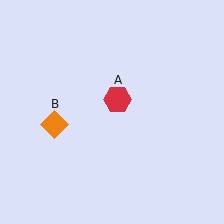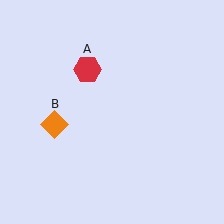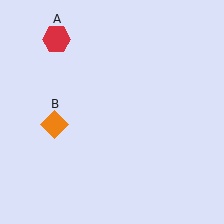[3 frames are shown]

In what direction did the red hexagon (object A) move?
The red hexagon (object A) moved up and to the left.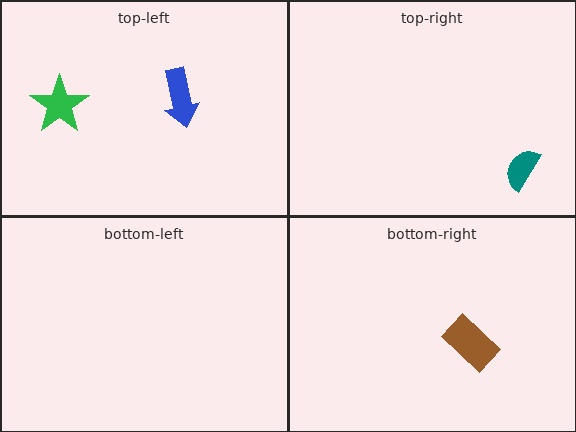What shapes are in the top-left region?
The green star, the blue arrow.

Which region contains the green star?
The top-left region.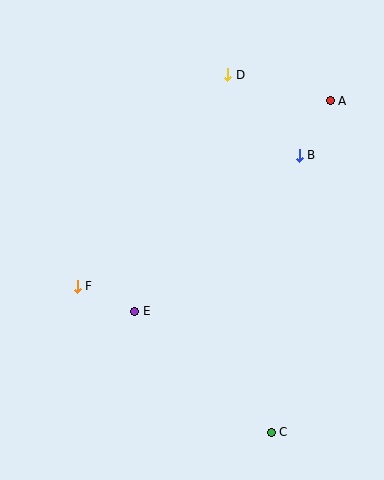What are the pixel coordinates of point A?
Point A is at (330, 101).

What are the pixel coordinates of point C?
Point C is at (271, 432).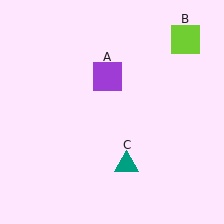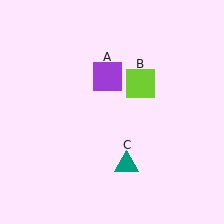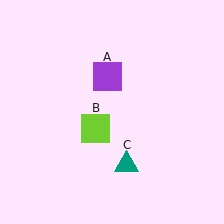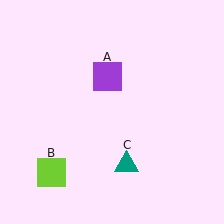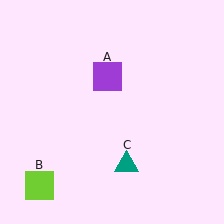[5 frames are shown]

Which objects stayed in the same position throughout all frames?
Purple square (object A) and teal triangle (object C) remained stationary.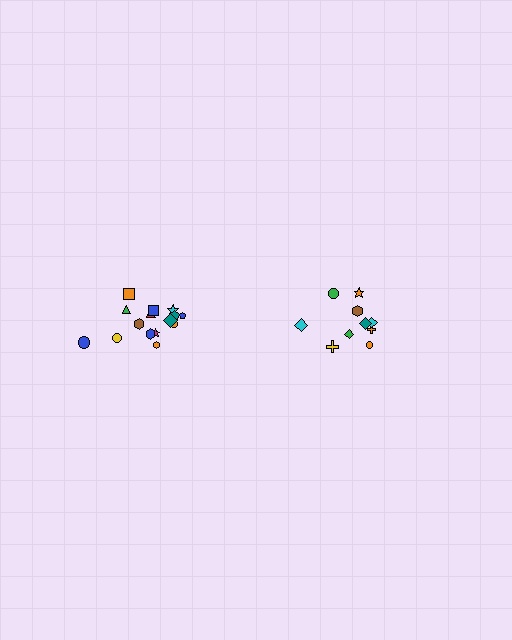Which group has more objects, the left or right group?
The left group.